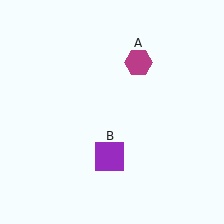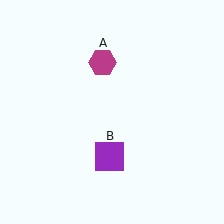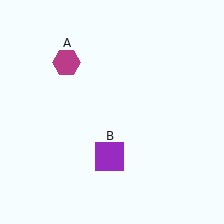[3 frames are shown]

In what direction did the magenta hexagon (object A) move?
The magenta hexagon (object A) moved left.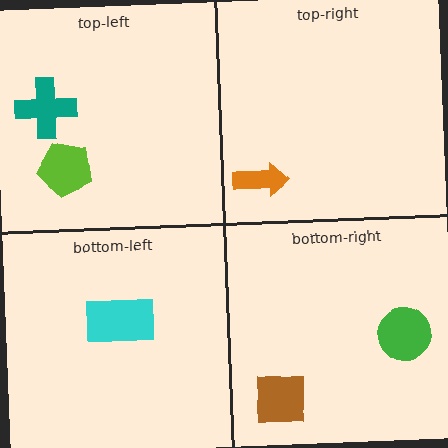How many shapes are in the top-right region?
1.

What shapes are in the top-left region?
The teal cross, the lime pentagon.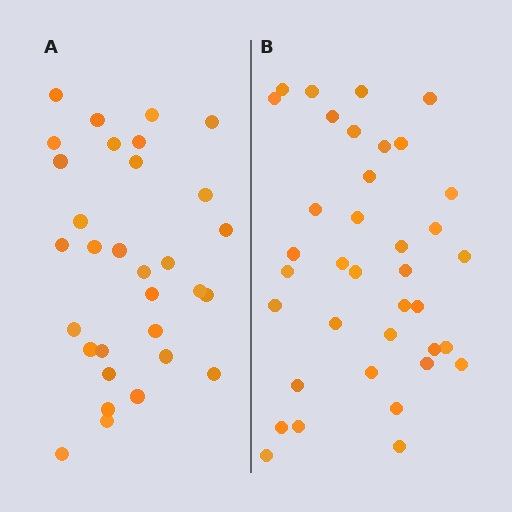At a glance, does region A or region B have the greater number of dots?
Region B (the right region) has more dots.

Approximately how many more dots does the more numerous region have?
Region B has about 6 more dots than region A.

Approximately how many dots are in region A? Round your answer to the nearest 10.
About 30 dots. (The exact count is 31, which rounds to 30.)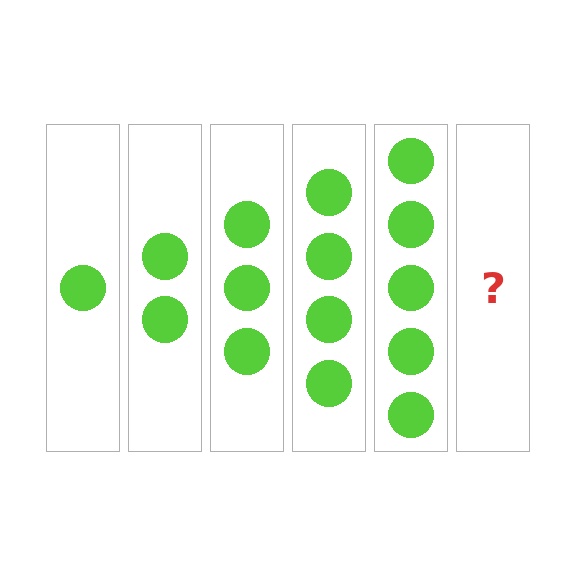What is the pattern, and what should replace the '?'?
The pattern is that each step adds one more circle. The '?' should be 6 circles.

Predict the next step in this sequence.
The next step is 6 circles.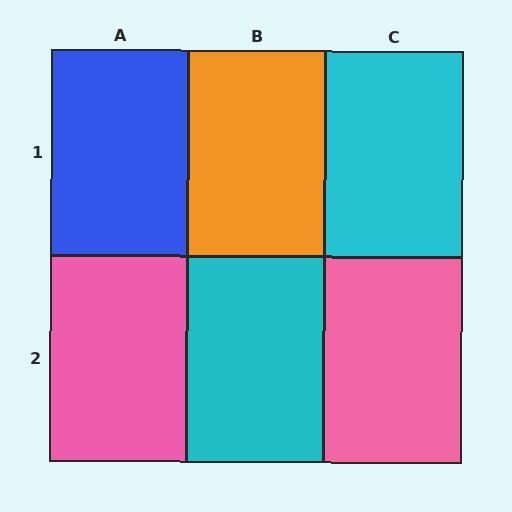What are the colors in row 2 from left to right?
Pink, cyan, pink.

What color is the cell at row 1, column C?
Cyan.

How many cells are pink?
2 cells are pink.